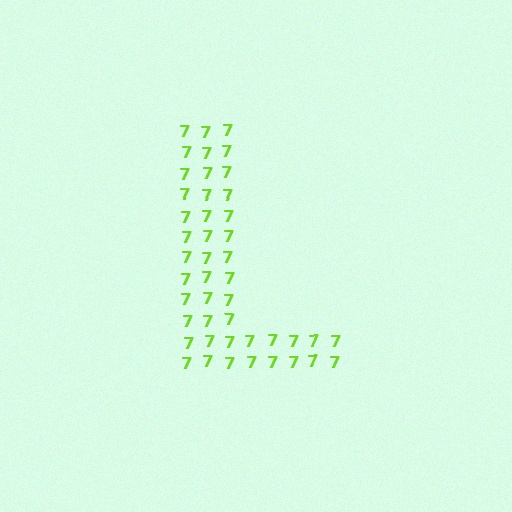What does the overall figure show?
The overall figure shows the letter L.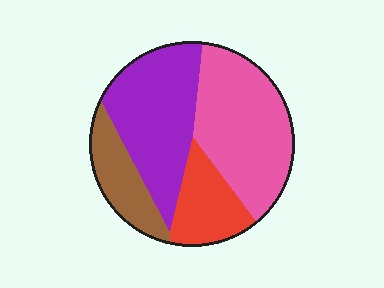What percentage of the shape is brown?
Brown takes up about one sixth (1/6) of the shape.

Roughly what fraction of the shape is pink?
Pink takes up between a third and a half of the shape.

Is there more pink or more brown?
Pink.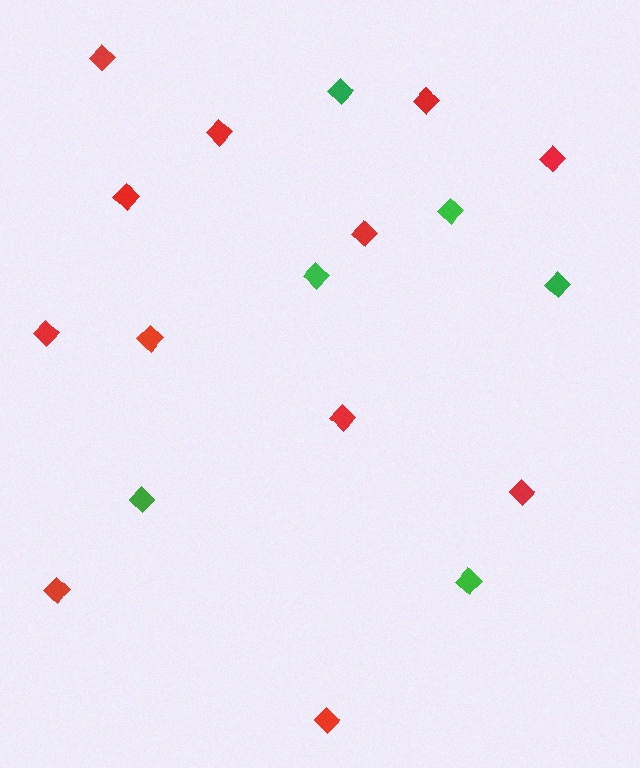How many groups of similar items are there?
There are 2 groups: one group of red diamonds (12) and one group of green diamonds (6).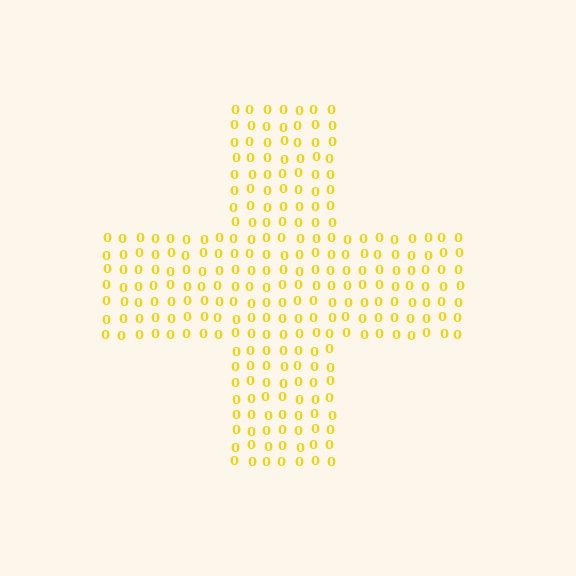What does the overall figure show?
The overall figure shows a cross.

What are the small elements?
The small elements are digit 0's.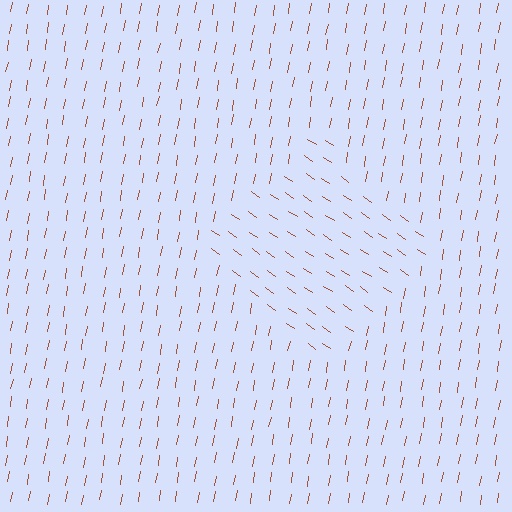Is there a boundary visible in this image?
Yes, there is a texture boundary formed by a change in line orientation.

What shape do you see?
I see a diamond.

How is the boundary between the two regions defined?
The boundary is defined purely by a change in line orientation (approximately 65 degrees difference). All lines are the same color and thickness.